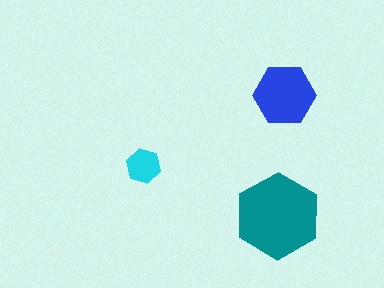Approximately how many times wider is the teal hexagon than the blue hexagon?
About 1.5 times wider.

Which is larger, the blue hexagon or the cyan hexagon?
The blue one.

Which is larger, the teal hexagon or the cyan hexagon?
The teal one.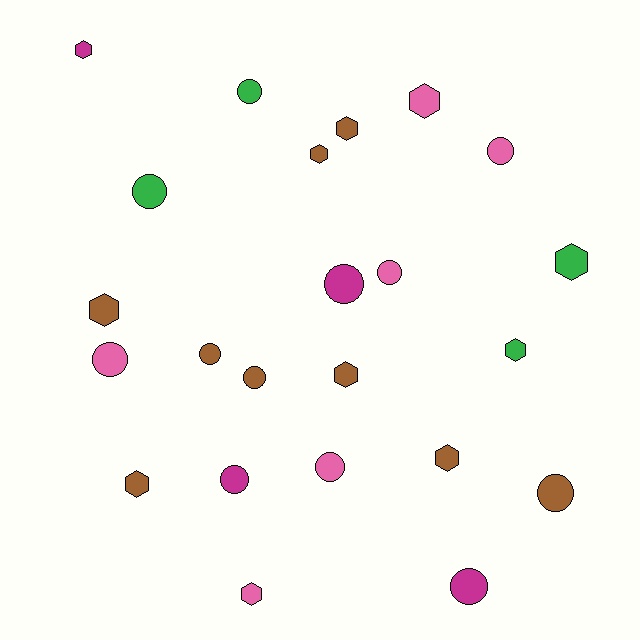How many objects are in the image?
There are 23 objects.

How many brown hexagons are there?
There are 6 brown hexagons.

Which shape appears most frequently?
Circle, with 12 objects.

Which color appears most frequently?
Brown, with 9 objects.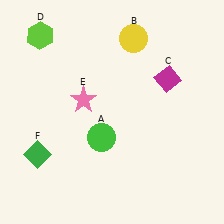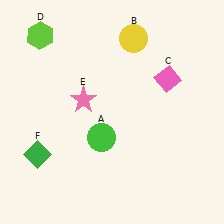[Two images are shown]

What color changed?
The diamond (C) changed from magenta in Image 1 to pink in Image 2.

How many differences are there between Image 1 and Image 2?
There is 1 difference between the two images.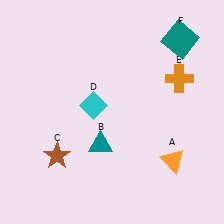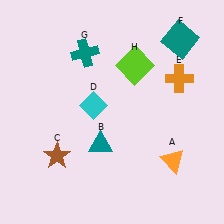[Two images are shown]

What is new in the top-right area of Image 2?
A lime square (H) was added in the top-right area of Image 2.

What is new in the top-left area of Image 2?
A teal cross (G) was added in the top-left area of Image 2.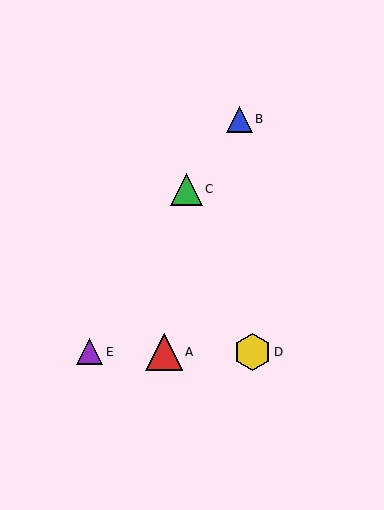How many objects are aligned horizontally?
3 objects (A, D, E) are aligned horizontally.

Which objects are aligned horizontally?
Objects A, D, E are aligned horizontally.